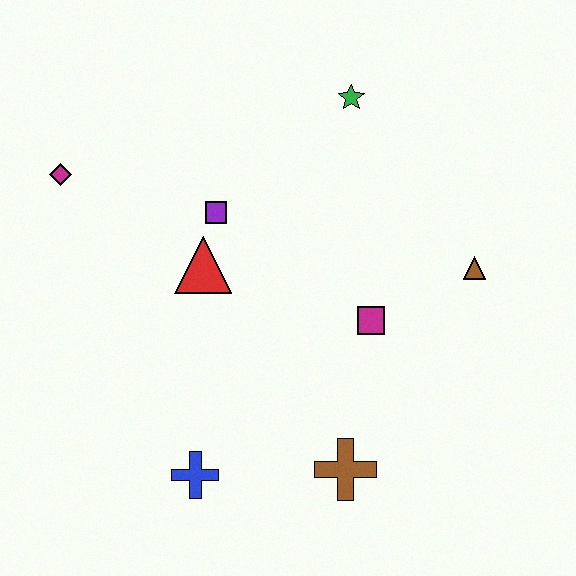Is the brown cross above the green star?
No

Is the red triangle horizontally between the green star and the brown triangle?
No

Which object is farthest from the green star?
The blue cross is farthest from the green star.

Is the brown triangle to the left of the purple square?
No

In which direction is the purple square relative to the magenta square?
The purple square is to the left of the magenta square.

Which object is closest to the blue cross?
The brown cross is closest to the blue cross.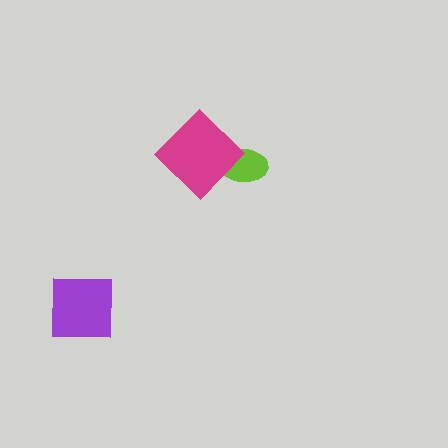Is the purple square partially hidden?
No, no other shape covers it.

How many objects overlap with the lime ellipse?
1 object overlaps with the lime ellipse.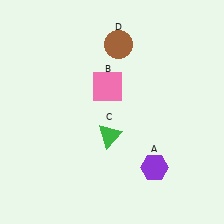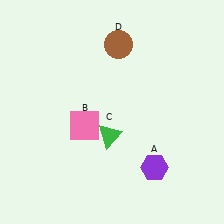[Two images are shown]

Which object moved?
The pink square (B) moved down.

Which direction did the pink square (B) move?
The pink square (B) moved down.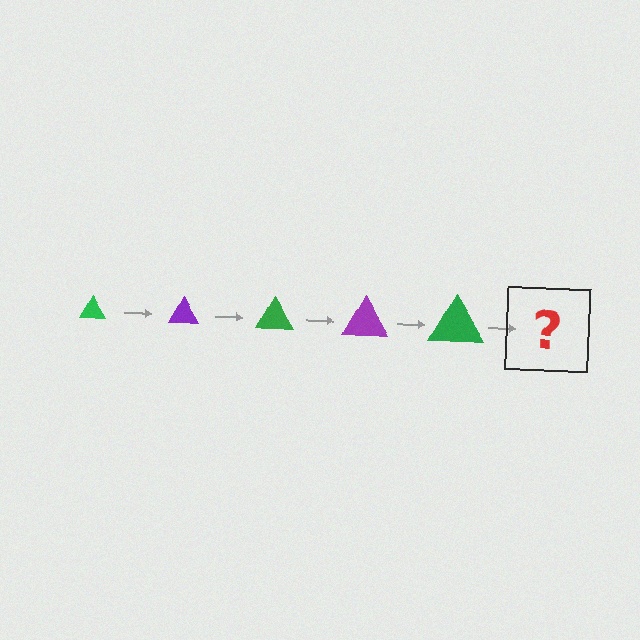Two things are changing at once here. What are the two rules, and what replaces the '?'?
The two rules are that the triangle grows larger each step and the color cycles through green and purple. The '?' should be a purple triangle, larger than the previous one.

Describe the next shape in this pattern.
It should be a purple triangle, larger than the previous one.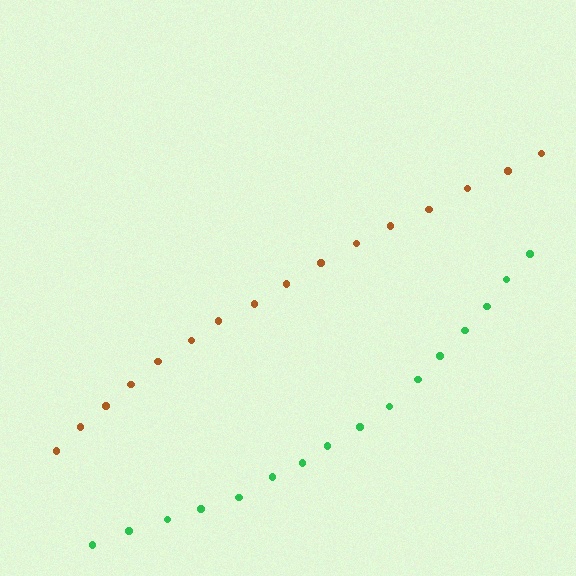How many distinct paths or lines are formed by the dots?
There are 2 distinct paths.